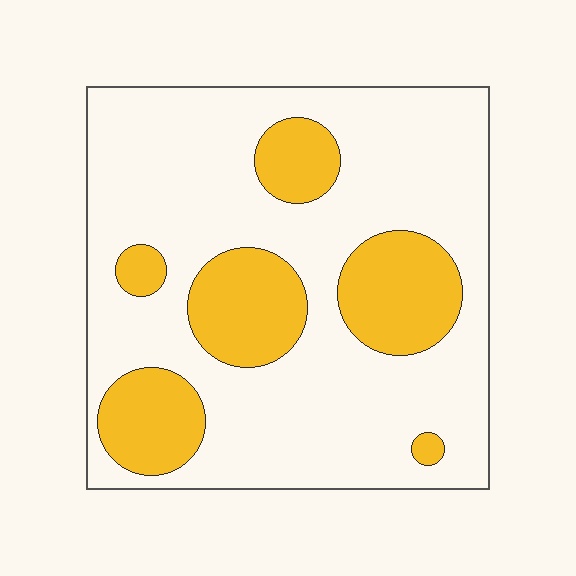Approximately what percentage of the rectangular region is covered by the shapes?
Approximately 25%.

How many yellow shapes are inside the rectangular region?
6.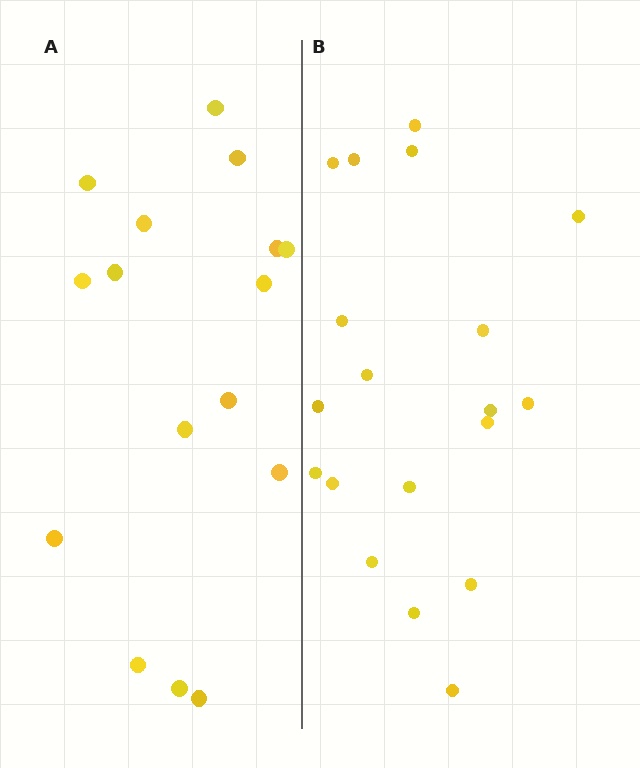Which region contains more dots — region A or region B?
Region B (the right region) has more dots.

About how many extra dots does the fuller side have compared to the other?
Region B has just a few more — roughly 2 or 3 more dots than region A.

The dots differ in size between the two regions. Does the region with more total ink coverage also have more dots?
No. Region A has more total ink coverage because its dots are larger, but region B actually contains more individual dots. Total area can be misleading — the number of items is what matters here.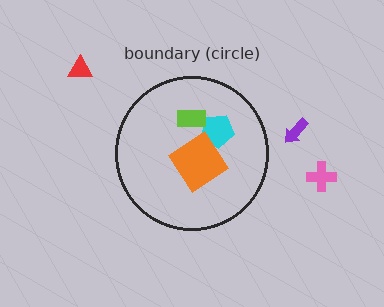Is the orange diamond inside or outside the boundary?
Inside.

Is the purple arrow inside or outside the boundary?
Outside.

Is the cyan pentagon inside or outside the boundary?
Inside.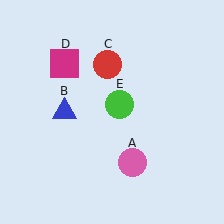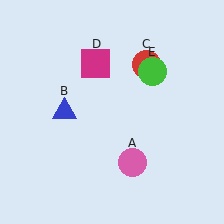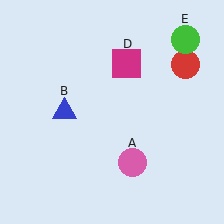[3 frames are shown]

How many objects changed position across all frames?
3 objects changed position: red circle (object C), magenta square (object D), green circle (object E).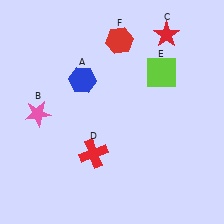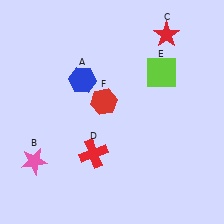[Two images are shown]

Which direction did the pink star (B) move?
The pink star (B) moved down.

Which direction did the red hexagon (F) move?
The red hexagon (F) moved down.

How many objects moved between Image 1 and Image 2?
2 objects moved between the two images.